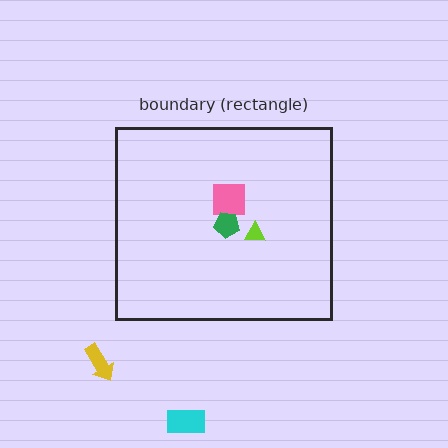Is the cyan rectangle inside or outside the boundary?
Outside.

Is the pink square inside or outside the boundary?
Inside.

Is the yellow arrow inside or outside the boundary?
Outside.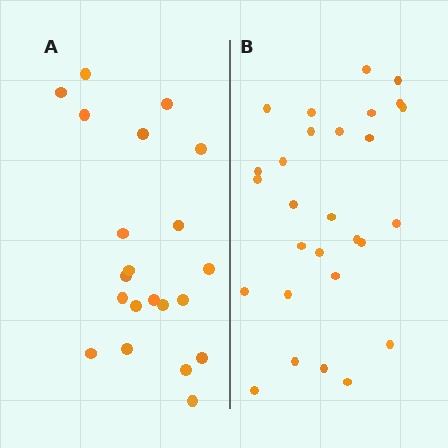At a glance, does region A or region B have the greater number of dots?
Region B (the right region) has more dots.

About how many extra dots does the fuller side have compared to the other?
Region B has roughly 8 or so more dots than region A.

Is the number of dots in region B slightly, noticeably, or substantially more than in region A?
Region B has noticeably more, but not dramatically so. The ratio is roughly 1.3 to 1.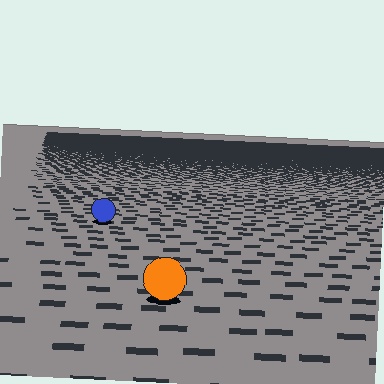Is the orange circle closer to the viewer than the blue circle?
Yes. The orange circle is closer — you can tell from the texture gradient: the ground texture is coarser near it.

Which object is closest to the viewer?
The orange circle is closest. The texture marks near it are larger and more spread out.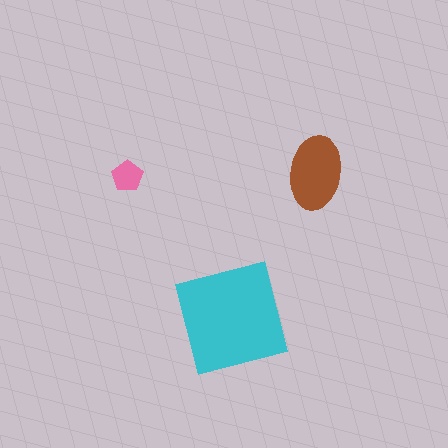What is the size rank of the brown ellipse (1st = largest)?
2nd.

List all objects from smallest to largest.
The pink pentagon, the brown ellipse, the cyan square.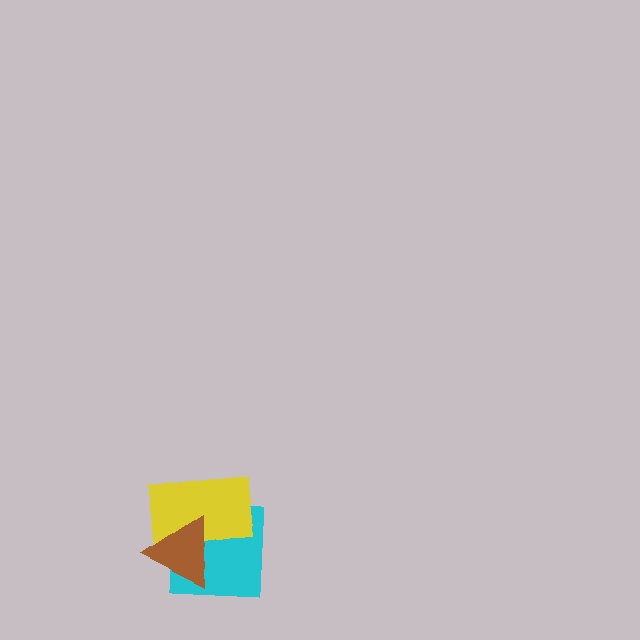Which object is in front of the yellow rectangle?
The brown triangle is in front of the yellow rectangle.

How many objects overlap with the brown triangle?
2 objects overlap with the brown triangle.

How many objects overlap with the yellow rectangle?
2 objects overlap with the yellow rectangle.